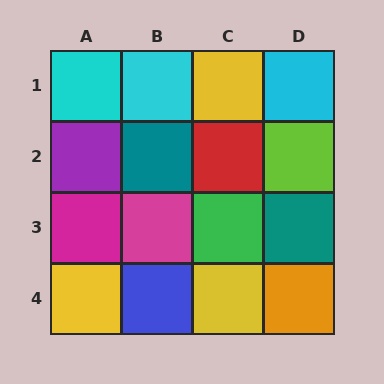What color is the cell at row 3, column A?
Magenta.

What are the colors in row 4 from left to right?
Yellow, blue, yellow, orange.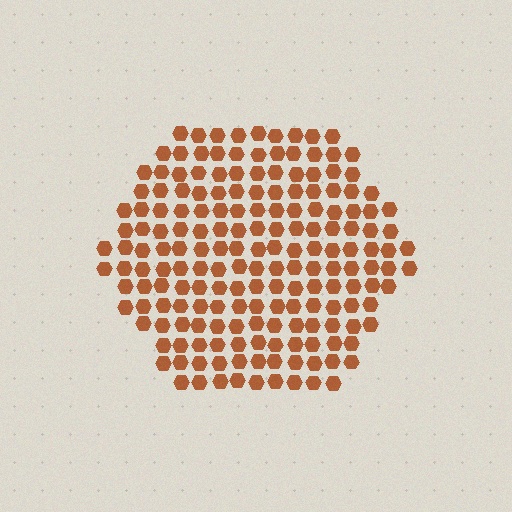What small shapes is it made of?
It is made of small hexagons.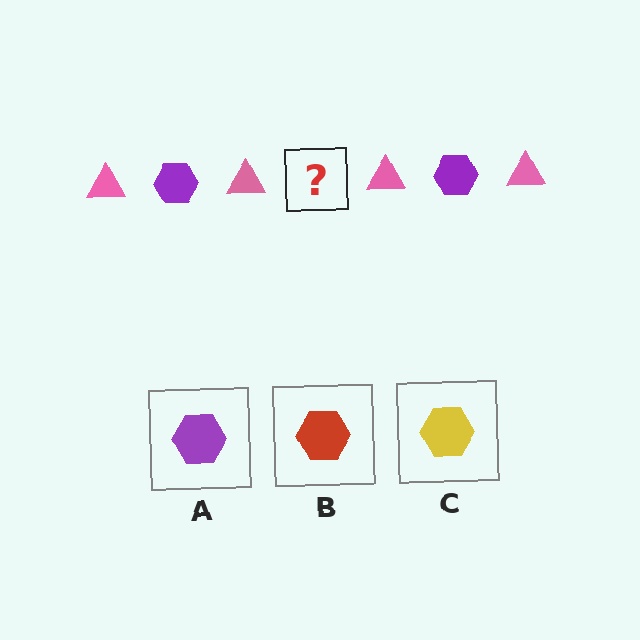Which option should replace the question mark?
Option A.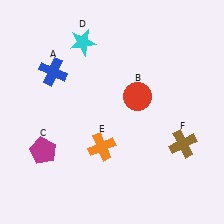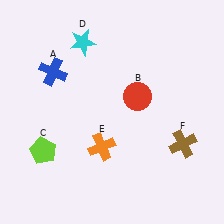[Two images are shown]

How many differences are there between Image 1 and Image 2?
There is 1 difference between the two images.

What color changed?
The pentagon (C) changed from magenta in Image 1 to lime in Image 2.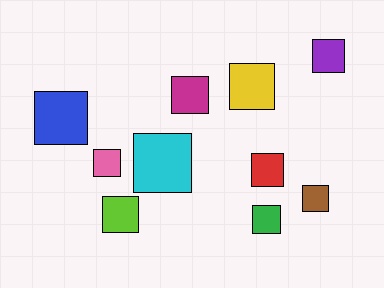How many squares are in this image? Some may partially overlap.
There are 10 squares.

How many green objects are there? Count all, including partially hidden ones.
There is 1 green object.